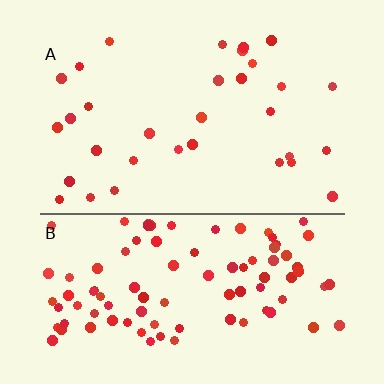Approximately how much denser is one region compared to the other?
Approximately 3.0× — region B over region A.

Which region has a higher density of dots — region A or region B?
B (the bottom).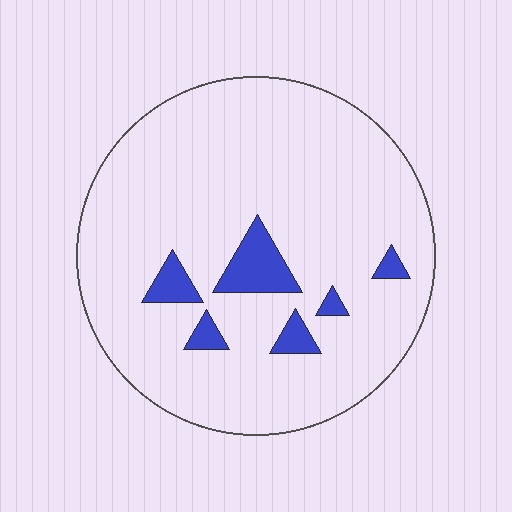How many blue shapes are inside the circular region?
6.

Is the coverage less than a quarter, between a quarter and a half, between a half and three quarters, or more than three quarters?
Less than a quarter.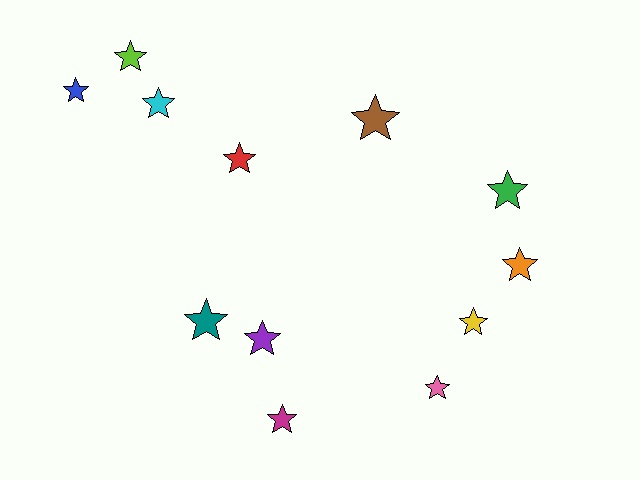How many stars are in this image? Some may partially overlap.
There are 12 stars.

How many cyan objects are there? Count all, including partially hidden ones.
There is 1 cyan object.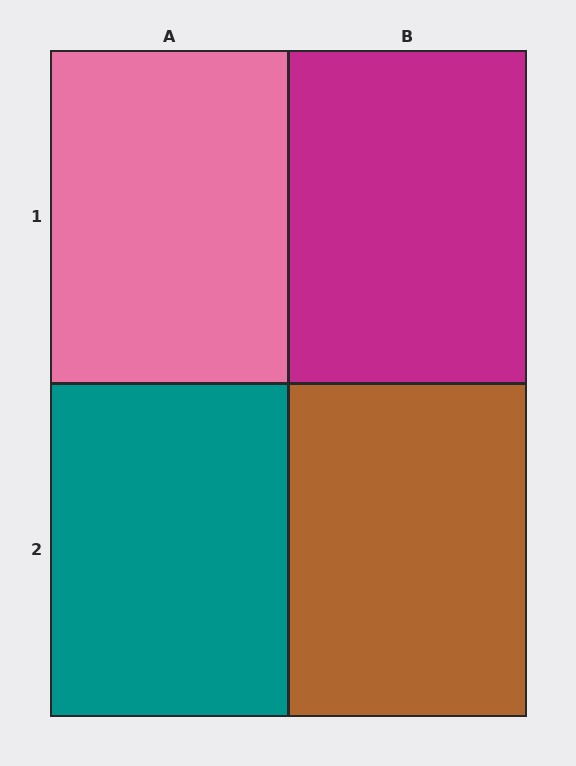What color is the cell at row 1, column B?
Magenta.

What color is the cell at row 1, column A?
Pink.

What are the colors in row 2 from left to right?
Teal, brown.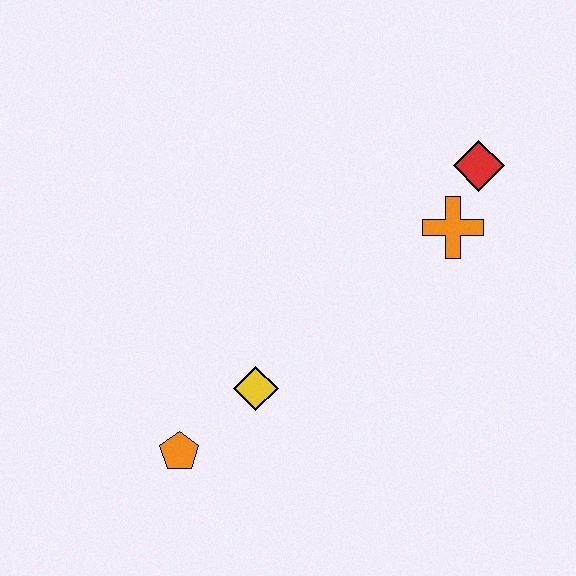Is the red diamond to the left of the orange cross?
No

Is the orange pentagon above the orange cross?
No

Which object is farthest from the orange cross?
The orange pentagon is farthest from the orange cross.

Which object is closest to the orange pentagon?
The yellow diamond is closest to the orange pentagon.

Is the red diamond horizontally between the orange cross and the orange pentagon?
No